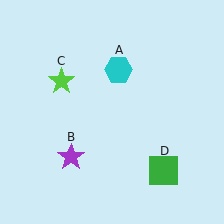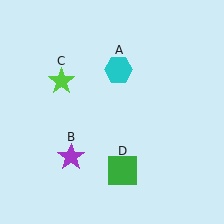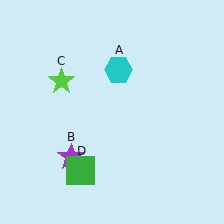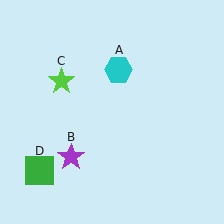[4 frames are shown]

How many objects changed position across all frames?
1 object changed position: green square (object D).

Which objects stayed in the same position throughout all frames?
Cyan hexagon (object A) and purple star (object B) and lime star (object C) remained stationary.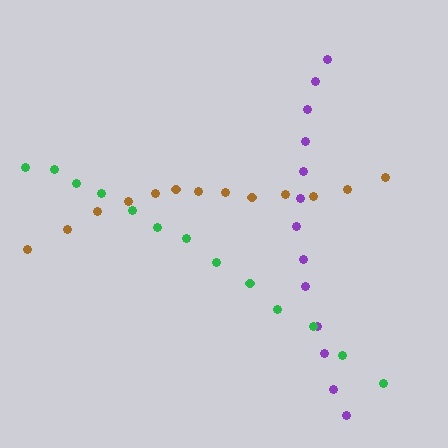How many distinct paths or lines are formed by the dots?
There are 3 distinct paths.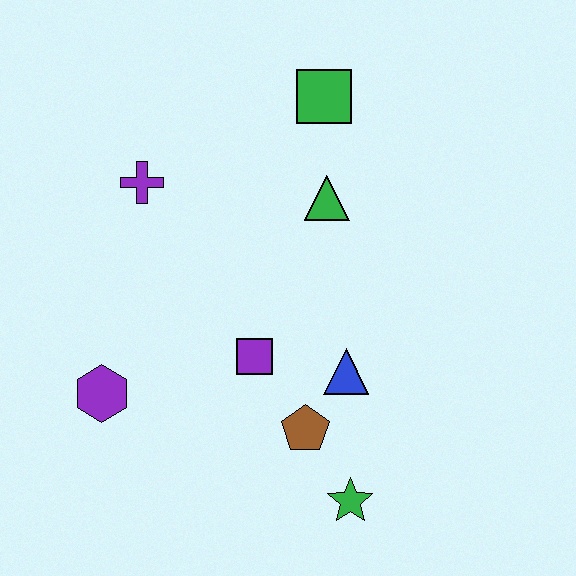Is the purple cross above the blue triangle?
Yes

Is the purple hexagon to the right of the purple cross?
No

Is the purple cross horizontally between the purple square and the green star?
No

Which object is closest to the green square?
The green triangle is closest to the green square.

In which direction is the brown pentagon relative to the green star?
The brown pentagon is above the green star.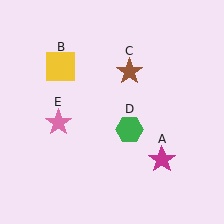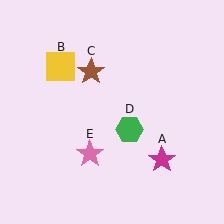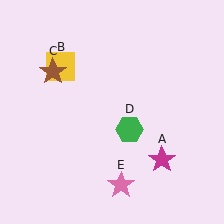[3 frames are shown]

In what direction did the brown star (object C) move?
The brown star (object C) moved left.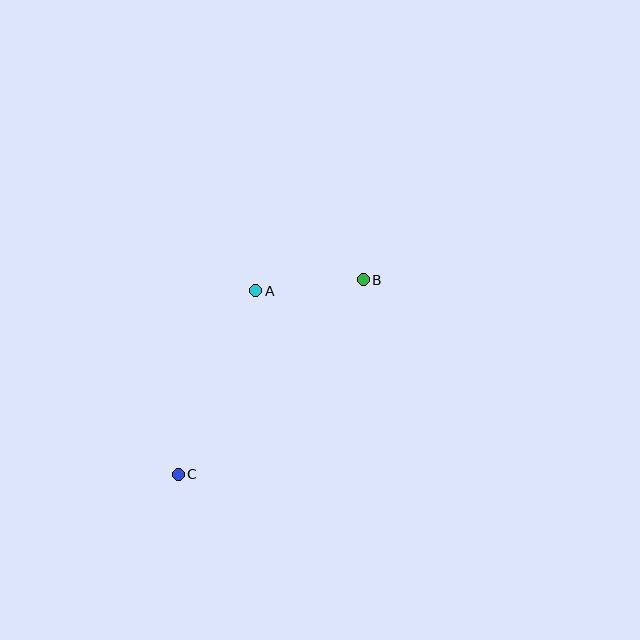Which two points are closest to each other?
Points A and B are closest to each other.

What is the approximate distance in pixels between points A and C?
The distance between A and C is approximately 199 pixels.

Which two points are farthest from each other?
Points B and C are farthest from each other.